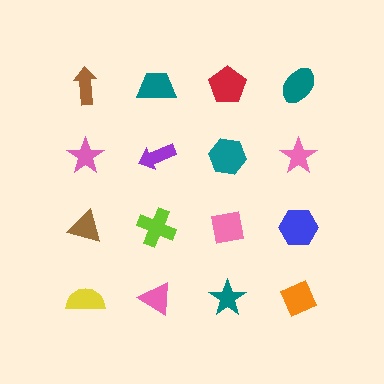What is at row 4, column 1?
A yellow semicircle.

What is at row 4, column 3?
A teal star.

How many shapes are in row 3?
4 shapes.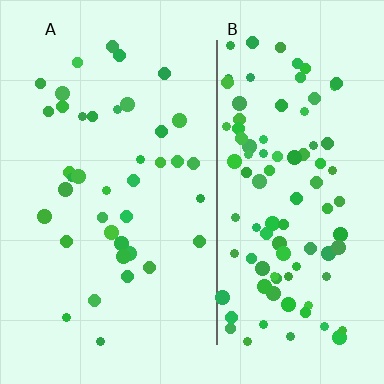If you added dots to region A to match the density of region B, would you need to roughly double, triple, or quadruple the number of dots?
Approximately triple.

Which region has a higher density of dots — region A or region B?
B (the right).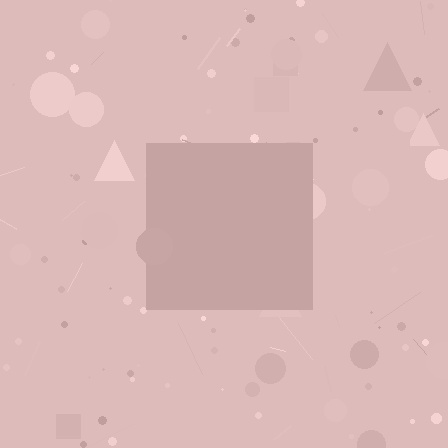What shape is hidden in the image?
A square is hidden in the image.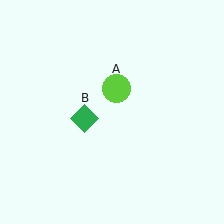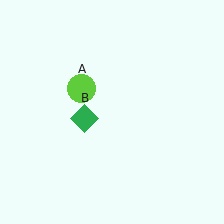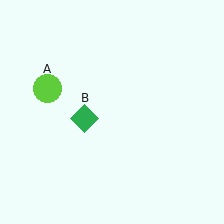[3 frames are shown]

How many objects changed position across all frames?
1 object changed position: lime circle (object A).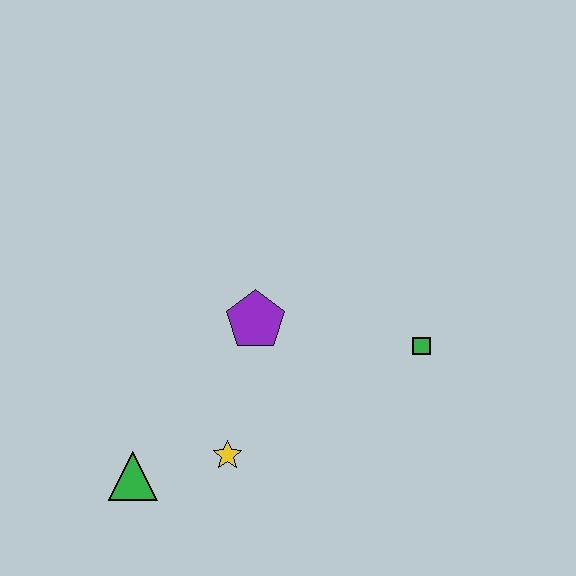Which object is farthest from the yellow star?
The green square is farthest from the yellow star.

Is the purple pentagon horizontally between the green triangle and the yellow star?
No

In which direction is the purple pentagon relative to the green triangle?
The purple pentagon is above the green triangle.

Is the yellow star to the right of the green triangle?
Yes